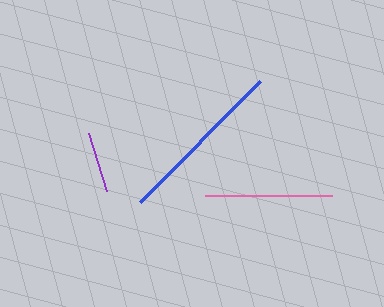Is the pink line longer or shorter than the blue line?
The blue line is longer than the pink line.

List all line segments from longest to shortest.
From longest to shortest: blue, pink, purple.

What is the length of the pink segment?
The pink segment is approximately 127 pixels long.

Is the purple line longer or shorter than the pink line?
The pink line is longer than the purple line.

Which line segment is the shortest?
The purple line is the shortest at approximately 61 pixels.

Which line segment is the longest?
The blue line is the longest at approximately 170 pixels.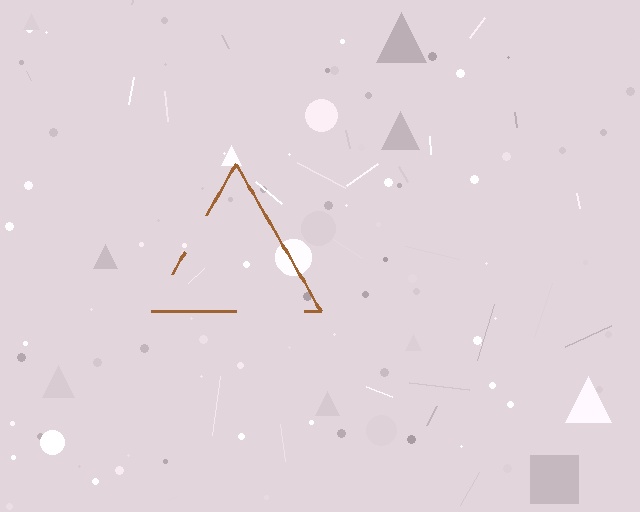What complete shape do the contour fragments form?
The contour fragments form a triangle.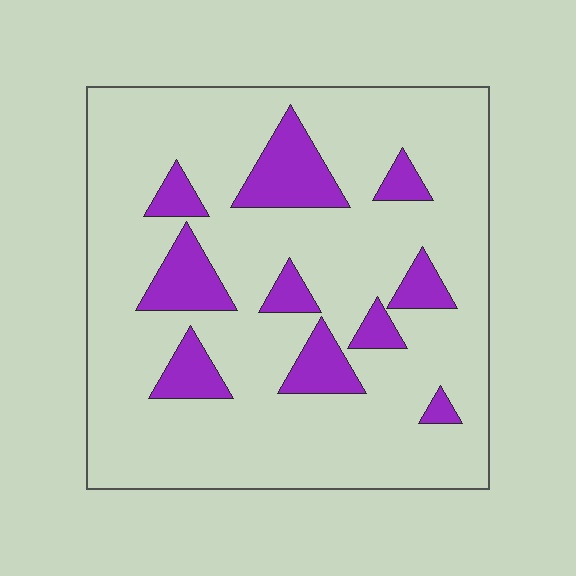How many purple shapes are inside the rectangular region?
10.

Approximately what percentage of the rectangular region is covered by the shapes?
Approximately 15%.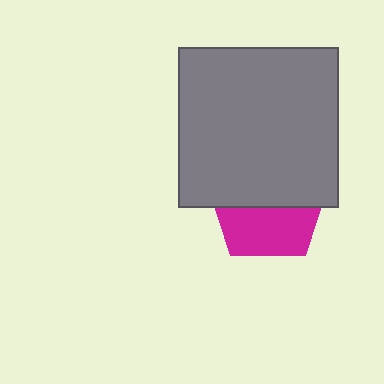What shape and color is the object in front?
The object in front is a gray square.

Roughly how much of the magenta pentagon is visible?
About half of it is visible (roughly 45%).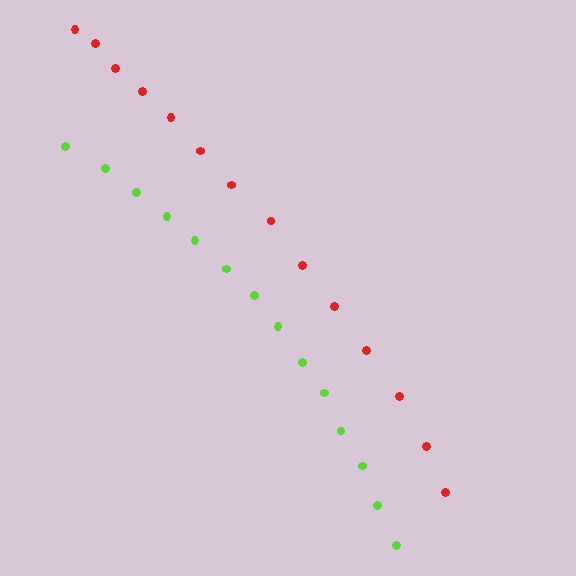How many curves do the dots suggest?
There are 2 distinct paths.